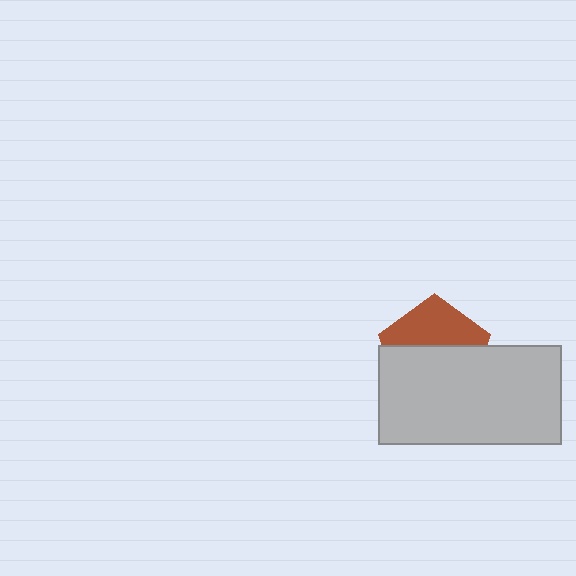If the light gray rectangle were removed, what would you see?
You would see the complete brown pentagon.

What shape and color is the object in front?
The object in front is a light gray rectangle.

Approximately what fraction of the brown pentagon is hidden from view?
Roughly 58% of the brown pentagon is hidden behind the light gray rectangle.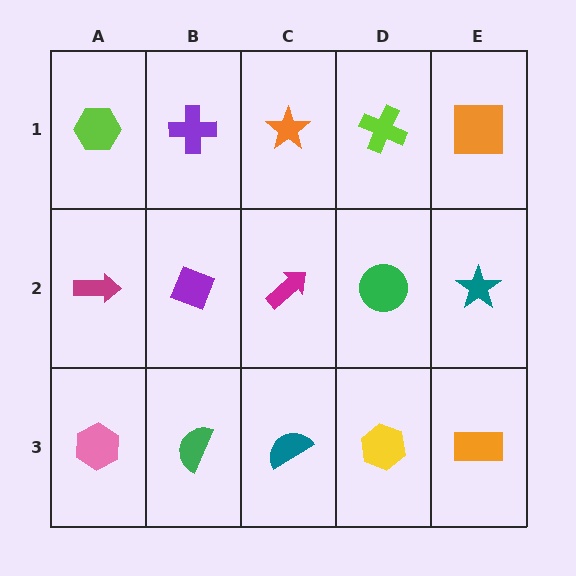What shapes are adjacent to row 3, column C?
A magenta arrow (row 2, column C), a green semicircle (row 3, column B), a yellow hexagon (row 3, column D).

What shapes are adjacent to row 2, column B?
A purple cross (row 1, column B), a green semicircle (row 3, column B), a magenta arrow (row 2, column A), a magenta arrow (row 2, column C).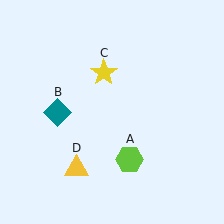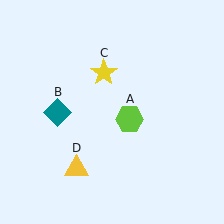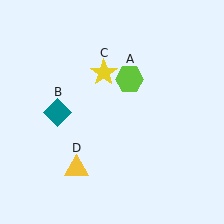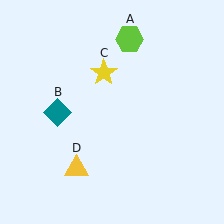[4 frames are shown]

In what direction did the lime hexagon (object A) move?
The lime hexagon (object A) moved up.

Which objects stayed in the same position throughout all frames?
Teal diamond (object B) and yellow star (object C) and yellow triangle (object D) remained stationary.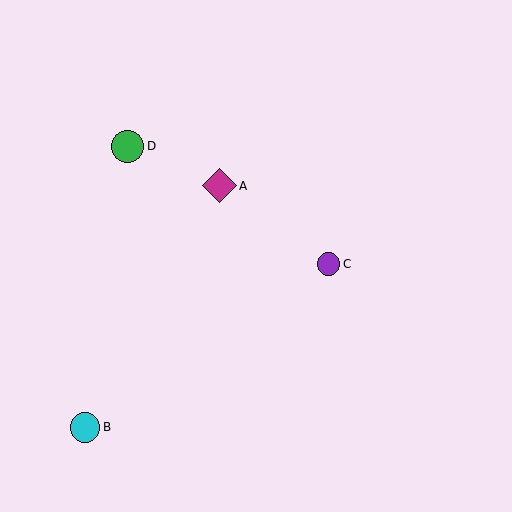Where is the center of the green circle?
The center of the green circle is at (128, 146).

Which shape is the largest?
The magenta diamond (labeled A) is the largest.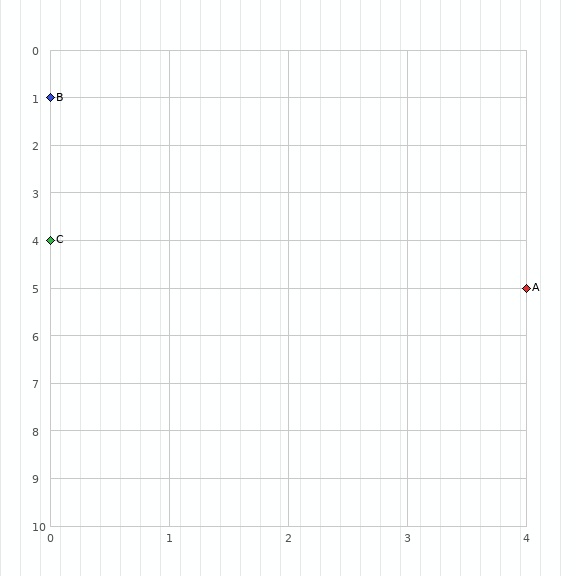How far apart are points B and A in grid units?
Points B and A are 4 columns and 4 rows apart (about 5.7 grid units diagonally).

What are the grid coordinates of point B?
Point B is at grid coordinates (0, 1).